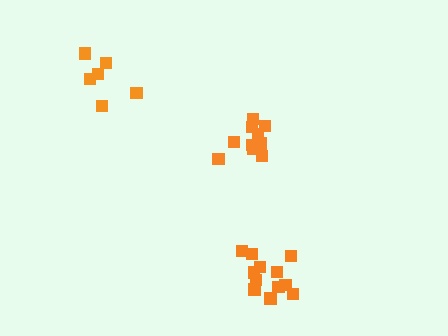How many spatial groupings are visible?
There are 3 spatial groupings.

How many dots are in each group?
Group 1: 12 dots, Group 2: 11 dots, Group 3: 6 dots (29 total).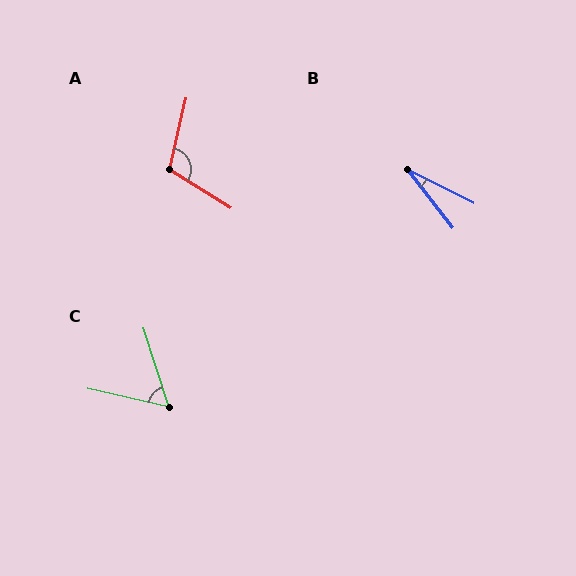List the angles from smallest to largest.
B (25°), C (59°), A (109°).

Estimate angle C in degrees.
Approximately 59 degrees.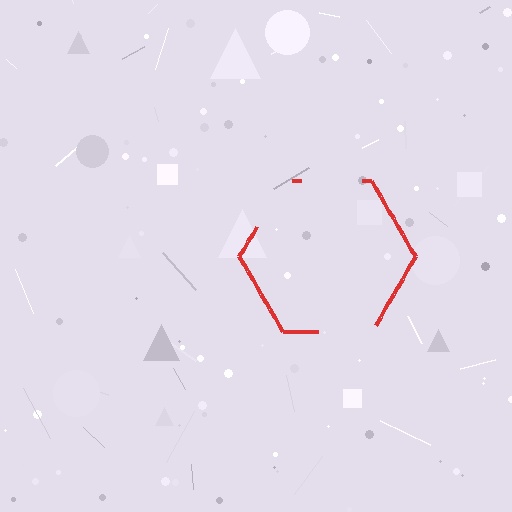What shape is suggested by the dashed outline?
The dashed outline suggests a hexagon.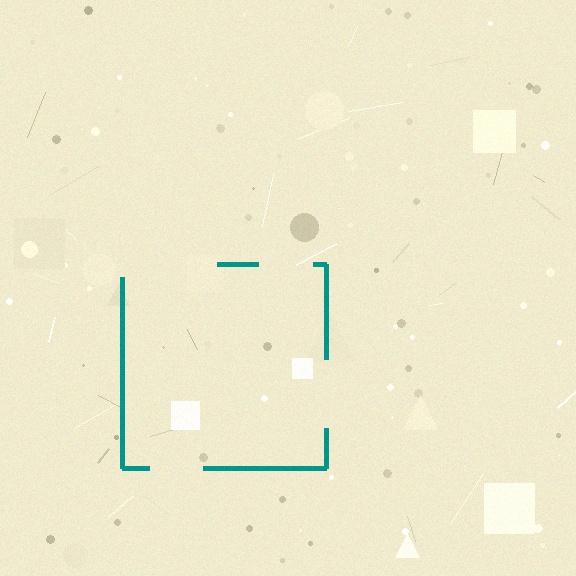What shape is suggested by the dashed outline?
The dashed outline suggests a square.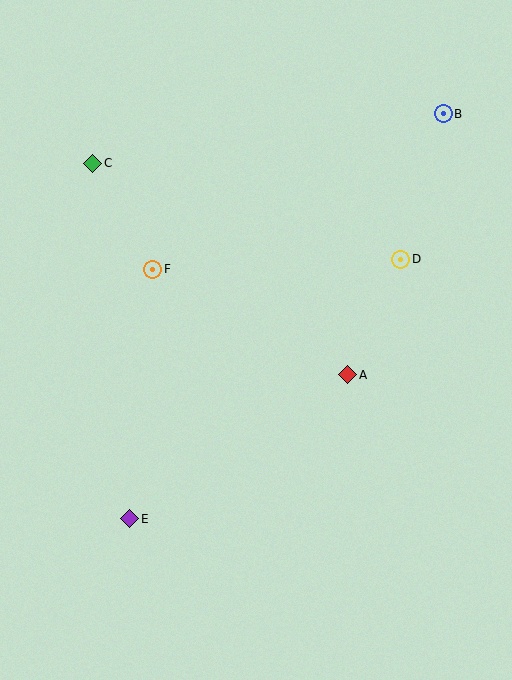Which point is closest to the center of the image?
Point A at (348, 375) is closest to the center.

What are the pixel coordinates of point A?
Point A is at (348, 375).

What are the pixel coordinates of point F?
Point F is at (153, 269).